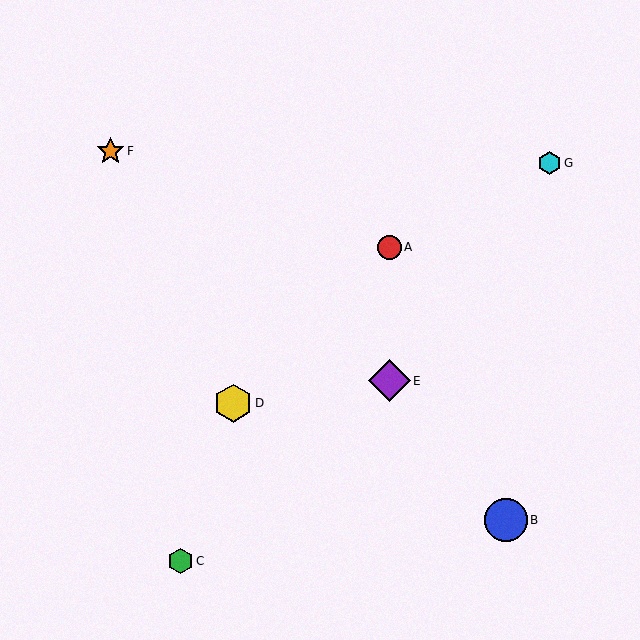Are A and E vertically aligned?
Yes, both are at x≈389.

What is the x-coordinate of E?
Object E is at x≈389.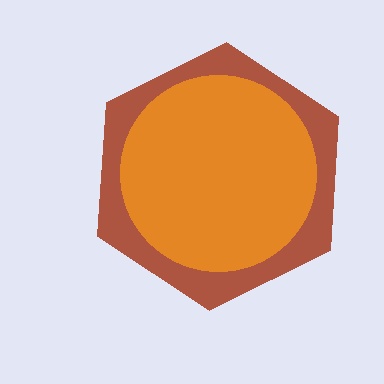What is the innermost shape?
The orange circle.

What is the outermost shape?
The brown hexagon.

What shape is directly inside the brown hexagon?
The orange circle.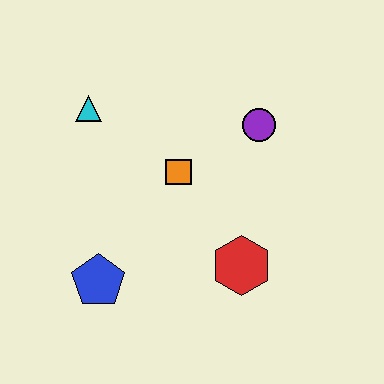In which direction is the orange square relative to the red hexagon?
The orange square is above the red hexagon.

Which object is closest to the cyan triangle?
The orange square is closest to the cyan triangle.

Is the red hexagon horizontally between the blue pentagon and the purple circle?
Yes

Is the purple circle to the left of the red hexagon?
No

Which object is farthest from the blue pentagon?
The purple circle is farthest from the blue pentagon.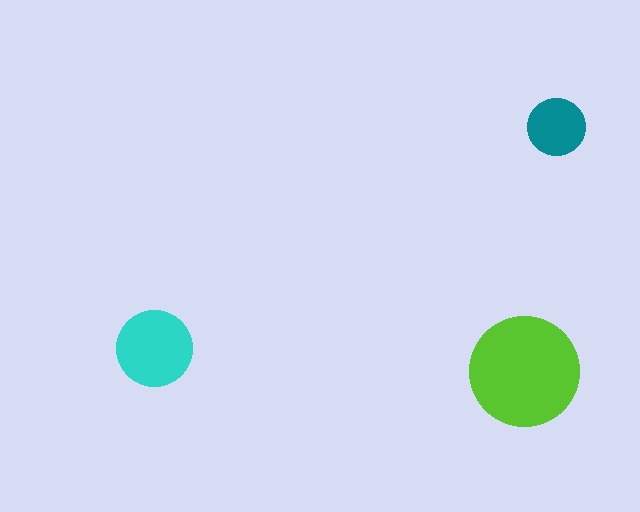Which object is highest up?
The teal circle is topmost.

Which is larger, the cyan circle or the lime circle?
The lime one.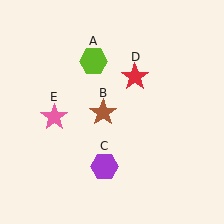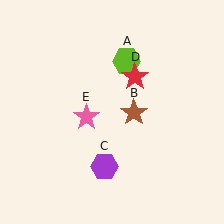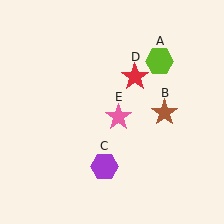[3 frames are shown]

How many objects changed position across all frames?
3 objects changed position: lime hexagon (object A), brown star (object B), pink star (object E).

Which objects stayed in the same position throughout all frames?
Purple hexagon (object C) and red star (object D) remained stationary.